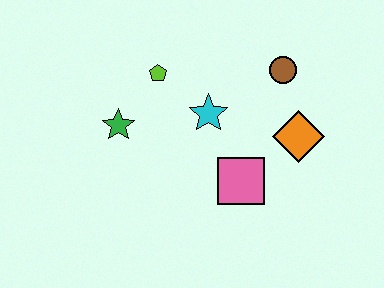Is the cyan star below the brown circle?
Yes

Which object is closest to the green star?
The lime pentagon is closest to the green star.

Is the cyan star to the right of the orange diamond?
No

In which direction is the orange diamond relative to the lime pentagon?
The orange diamond is to the right of the lime pentagon.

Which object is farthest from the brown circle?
The green star is farthest from the brown circle.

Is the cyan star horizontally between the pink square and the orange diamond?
No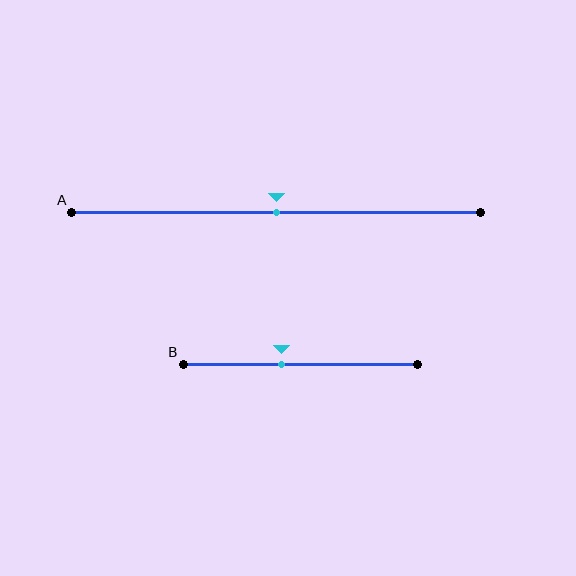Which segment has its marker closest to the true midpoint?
Segment A has its marker closest to the true midpoint.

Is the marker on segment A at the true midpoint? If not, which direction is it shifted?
Yes, the marker on segment A is at the true midpoint.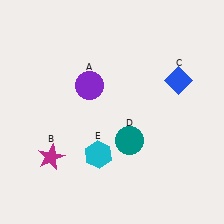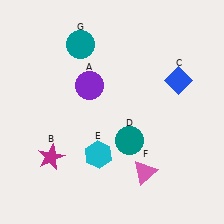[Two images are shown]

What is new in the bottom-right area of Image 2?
A pink triangle (F) was added in the bottom-right area of Image 2.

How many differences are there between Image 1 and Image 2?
There are 2 differences between the two images.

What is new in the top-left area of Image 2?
A teal circle (G) was added in the top-left area of Image 2.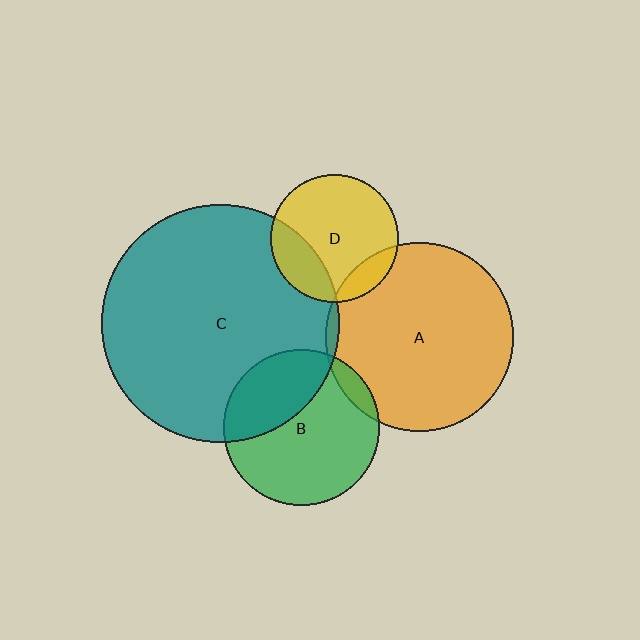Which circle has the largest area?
Circle C (teal).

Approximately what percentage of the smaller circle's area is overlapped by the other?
Approximately 15%.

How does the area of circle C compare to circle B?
Approximately 2.3 times.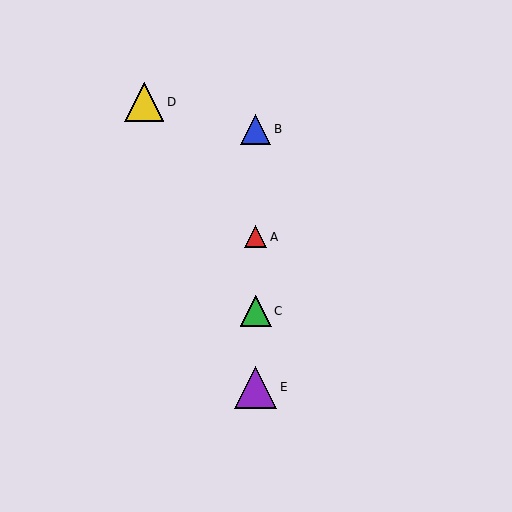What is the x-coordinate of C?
Object C is at x≈256.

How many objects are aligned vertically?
4 objects (A, B, C, E) are aligned vertically.